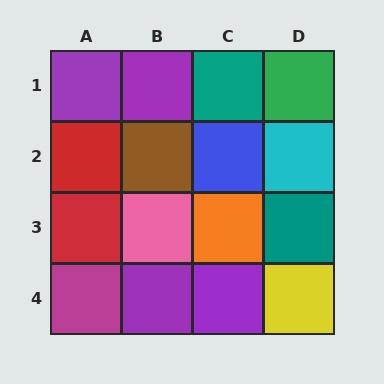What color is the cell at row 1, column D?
Green.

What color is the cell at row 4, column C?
Purple.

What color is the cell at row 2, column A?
Red.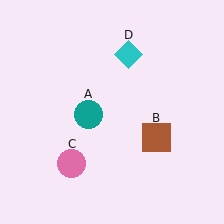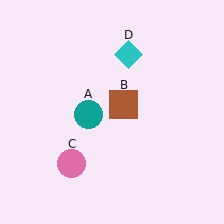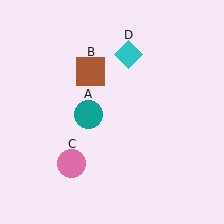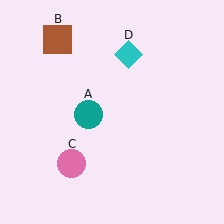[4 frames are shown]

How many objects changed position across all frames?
1 object changed position: brown square (object B).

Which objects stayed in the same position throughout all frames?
Teal circle (object A) and pink circle (object C) and cyan diamond (object D) remained stationary.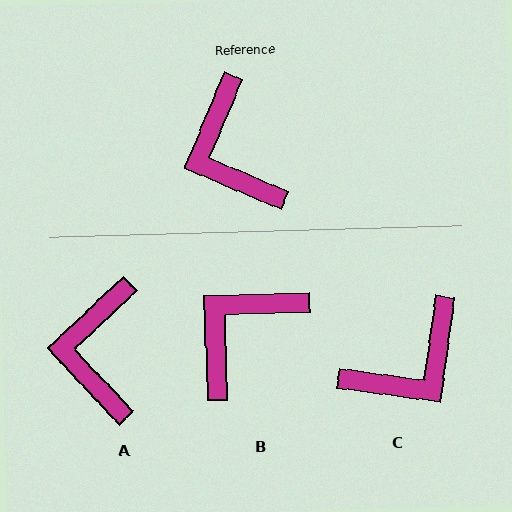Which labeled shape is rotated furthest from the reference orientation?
C, about 105 degrees away.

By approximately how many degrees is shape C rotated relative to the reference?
Approximately 105 degrees counter-clockwise.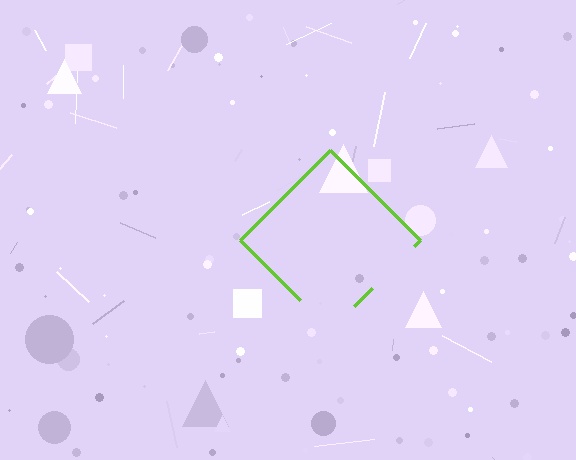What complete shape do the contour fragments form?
The contour fragments form a diamond.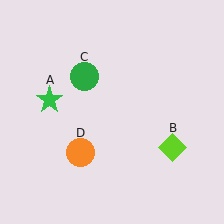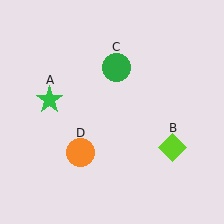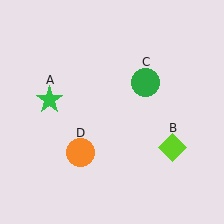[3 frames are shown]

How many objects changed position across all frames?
1 object changed position: green circle (object C).